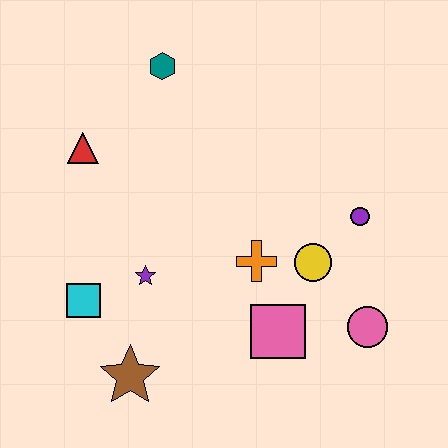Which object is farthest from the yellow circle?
The red triangle is farthest from the yellow circle.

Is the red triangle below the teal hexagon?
Yes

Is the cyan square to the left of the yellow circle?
Yes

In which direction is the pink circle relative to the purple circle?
The pink circle is below the purple circle.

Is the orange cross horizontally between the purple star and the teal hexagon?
No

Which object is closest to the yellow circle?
The orange cross is closest to the yellow circle.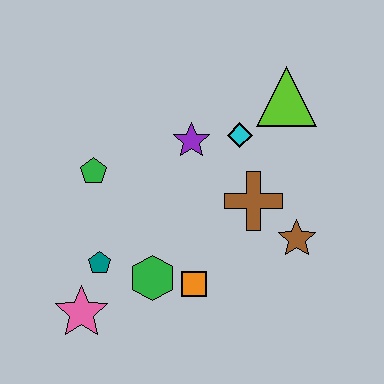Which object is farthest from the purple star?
The pink star is farthest from the purple star.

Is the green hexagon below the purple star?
Yes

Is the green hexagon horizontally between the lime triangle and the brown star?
No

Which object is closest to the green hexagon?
The orange square is closest to the green hexagon.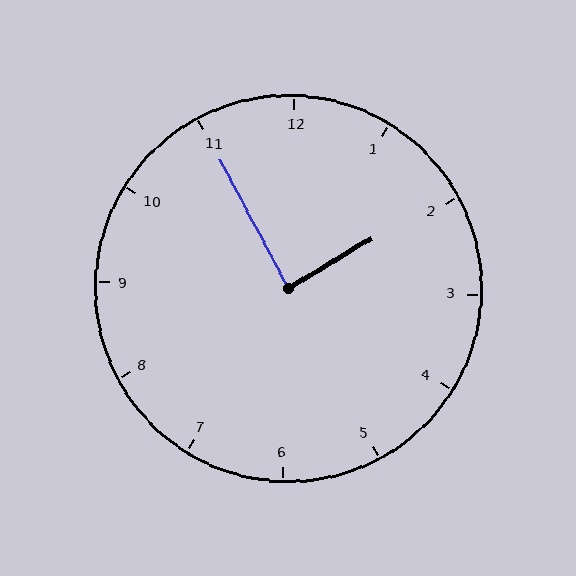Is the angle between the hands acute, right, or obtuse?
It is right.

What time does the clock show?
1:55.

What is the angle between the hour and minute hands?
Approximately 88 degrees.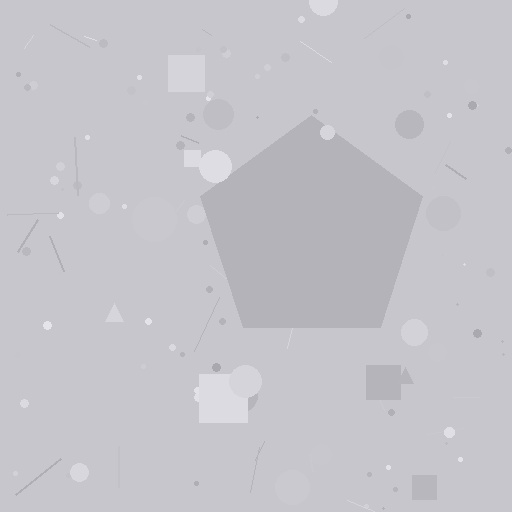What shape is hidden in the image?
A pentagon is hidden in the image.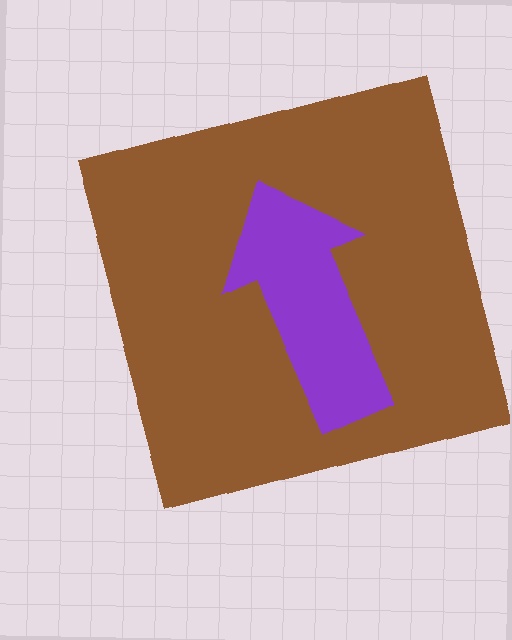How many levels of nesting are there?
2.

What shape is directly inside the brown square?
The purple arrow.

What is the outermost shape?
The brown square.